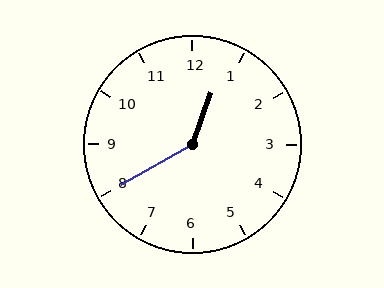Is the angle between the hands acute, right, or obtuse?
It is obtuse.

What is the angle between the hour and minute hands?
Approximately 140 degrees.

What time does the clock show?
12:40.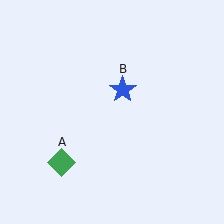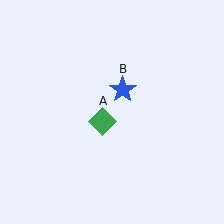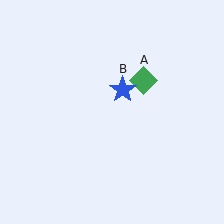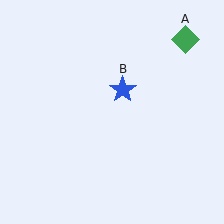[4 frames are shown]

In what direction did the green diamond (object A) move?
The green diamond (object A) moved up and to the right.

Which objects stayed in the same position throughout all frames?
Blue star (object B) remained stationary.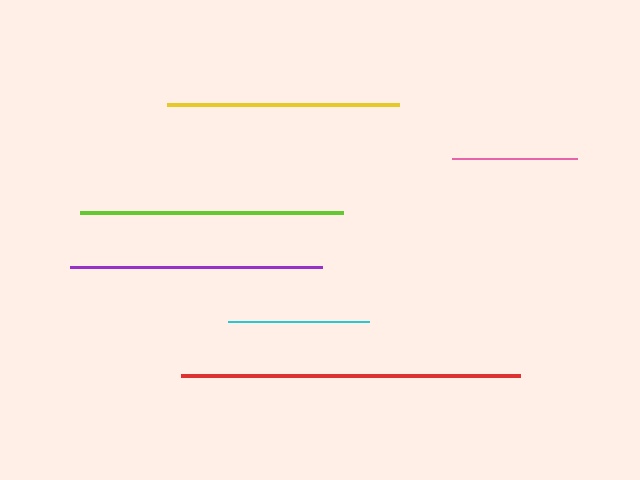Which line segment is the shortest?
The pink line is the shortest at approximately 125 pixels.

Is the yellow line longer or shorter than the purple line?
The purple line is longer than the yellow line.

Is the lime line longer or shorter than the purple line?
The lime line is longer than the purple line.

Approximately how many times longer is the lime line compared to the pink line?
The lime line is approximately 2.1 times the length of the pink line.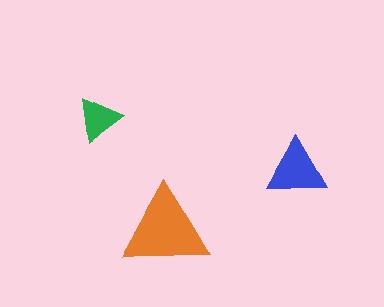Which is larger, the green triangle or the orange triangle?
The orange one.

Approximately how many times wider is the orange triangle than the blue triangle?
About 1.5 times wider.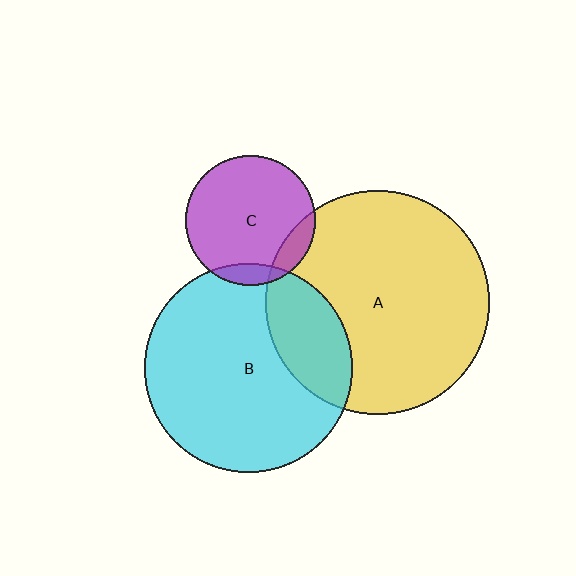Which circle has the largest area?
Circle A (yellow).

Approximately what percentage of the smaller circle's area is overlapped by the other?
Approximately 10%.